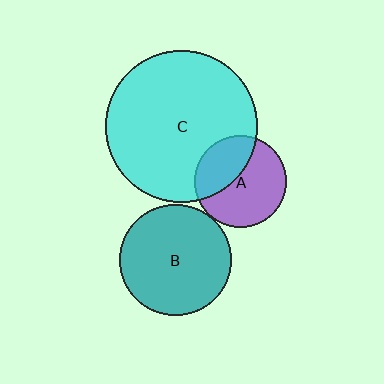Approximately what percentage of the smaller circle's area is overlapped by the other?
Approximately 35%.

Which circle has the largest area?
Circle C (cyan).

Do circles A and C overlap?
Yes.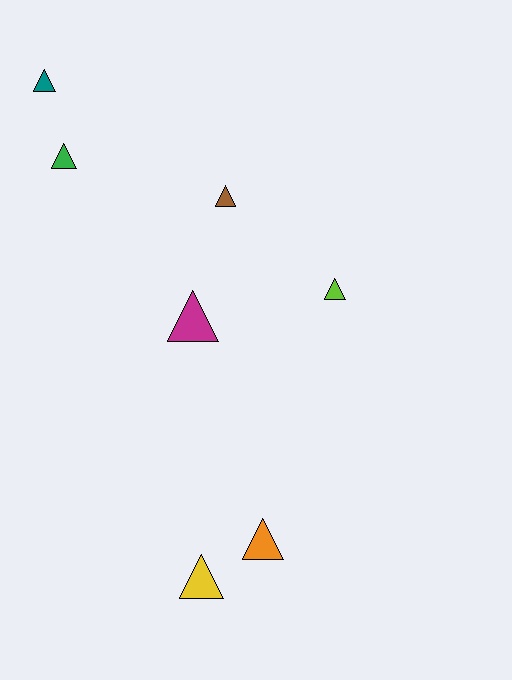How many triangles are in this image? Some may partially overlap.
There are 7 triangles.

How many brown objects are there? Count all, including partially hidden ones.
There is 1 brown object.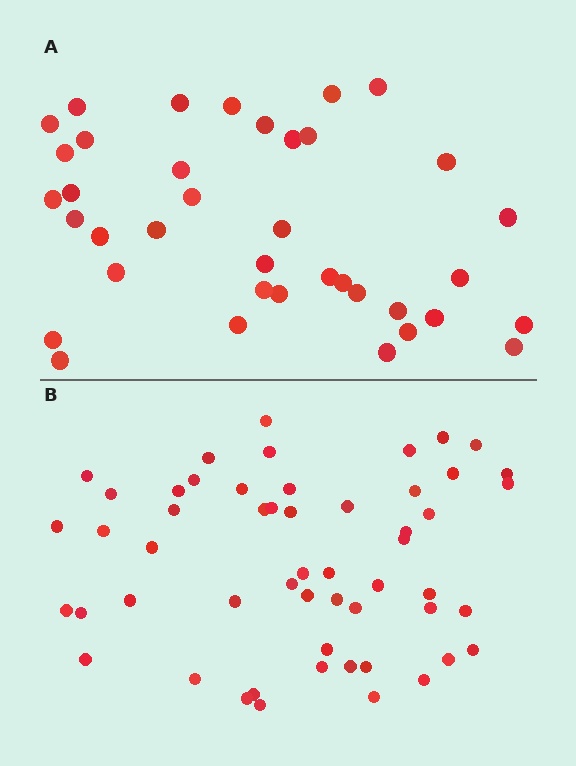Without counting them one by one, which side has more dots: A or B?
Region B (the bottom region) has more dots.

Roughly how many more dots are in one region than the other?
Region B has approximately 15 more dots than region A.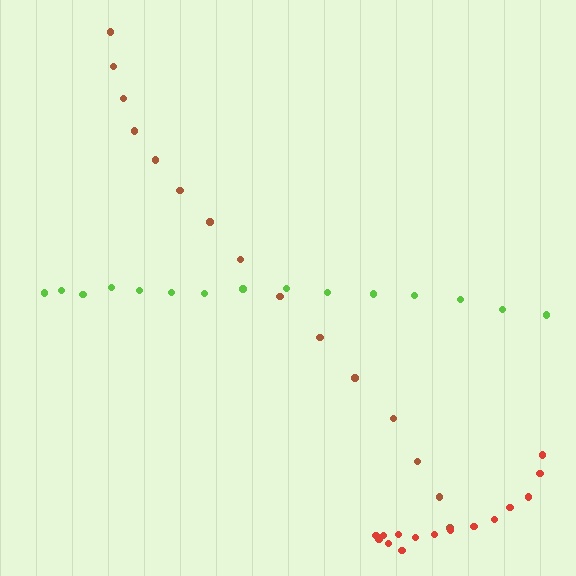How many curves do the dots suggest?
There are 3 distinct paths.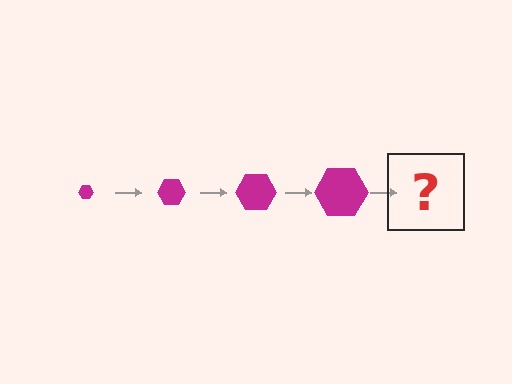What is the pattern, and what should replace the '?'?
The pattern is that the hexagon gets progressively larger each step. The '?' should be a magenta hexagon, larger than the previous one.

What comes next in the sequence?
The next element should be a magenta hexagon, larger than the previous one.